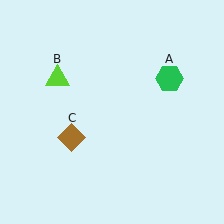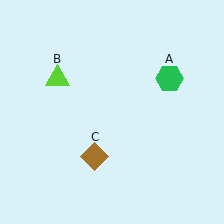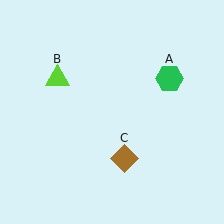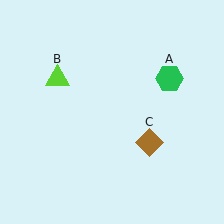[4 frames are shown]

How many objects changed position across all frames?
1 object changed position: brown diamond (object C).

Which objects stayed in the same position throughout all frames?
Green hexagon (object A) and lime triangle (object B) remained stationary.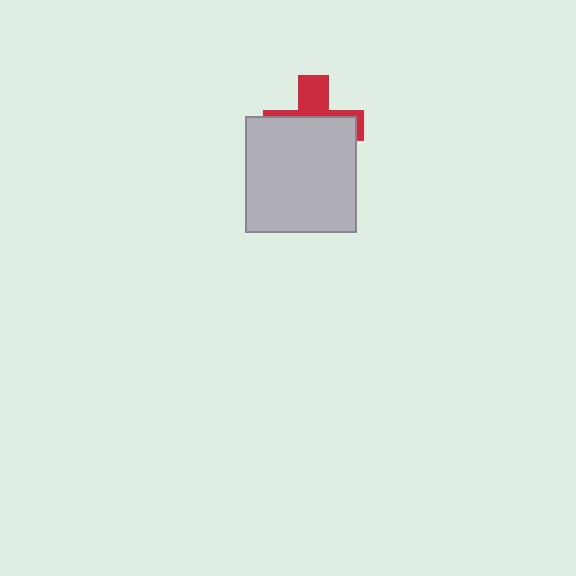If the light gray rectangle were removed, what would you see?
You would see the complete red cross.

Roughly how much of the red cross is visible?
A small part of it is visible (roughly 34%).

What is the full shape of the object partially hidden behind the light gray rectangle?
The partially hidden object is a red cross.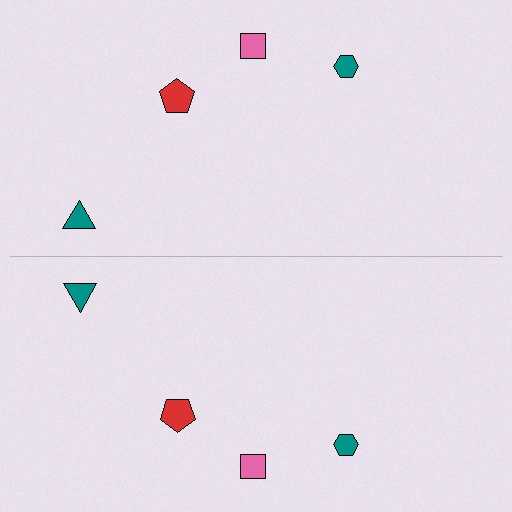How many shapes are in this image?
There are 8 shapes in this image.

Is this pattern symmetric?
Yes, this pattern has bilateral (reflection) symmetry.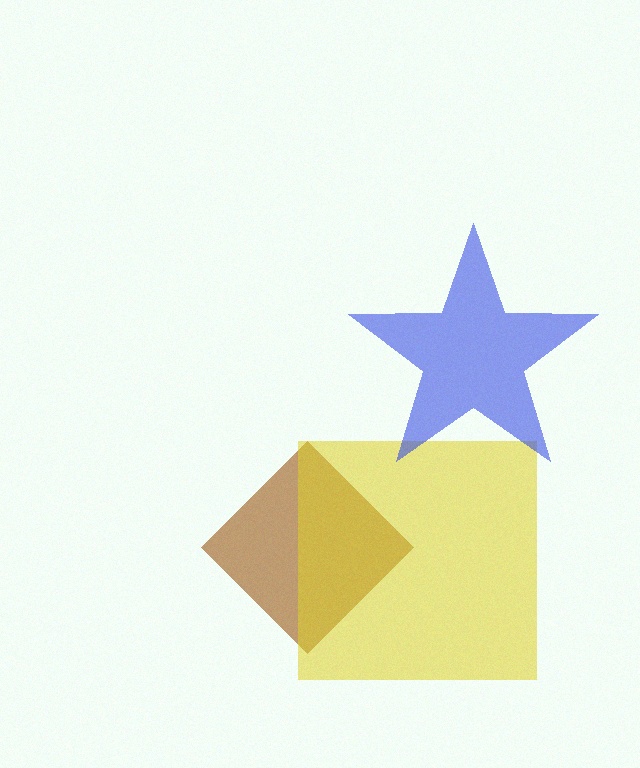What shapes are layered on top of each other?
The layered shapes are: a brown diamond, a yellow square, a blue star.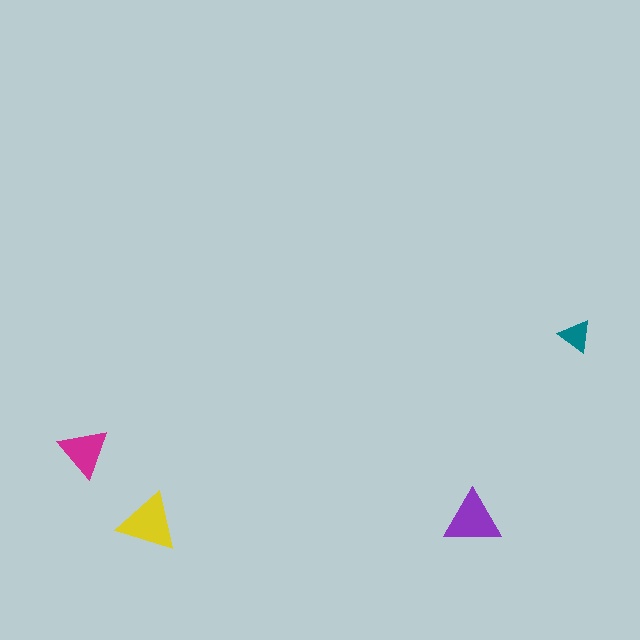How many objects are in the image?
There are 4 objects in the image.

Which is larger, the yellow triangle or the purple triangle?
The yellow one.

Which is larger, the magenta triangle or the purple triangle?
The purple one.